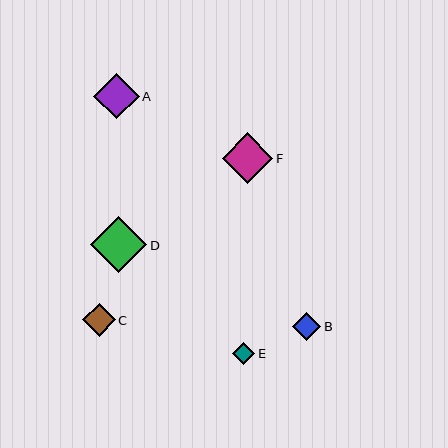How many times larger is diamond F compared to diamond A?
Diamond F is approximately 1.1 times the size of diamond A.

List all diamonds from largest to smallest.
From largest to smallest: D, F, A, C, B, E.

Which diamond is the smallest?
Diamond E is the smallest with a size of approximately 22 pixels.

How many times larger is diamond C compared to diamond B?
Diamond C is approximately 1.1 times the size of diamond B.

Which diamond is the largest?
Diamond D is the largest with a size of approximately 56 pixels.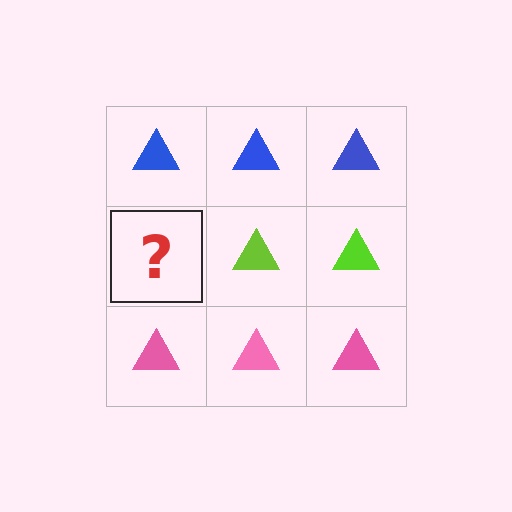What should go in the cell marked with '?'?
The missing cell should contain a lime triangle.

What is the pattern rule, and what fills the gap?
The rule is that each row has a consistent color. The gap should be filled with a lime triangle.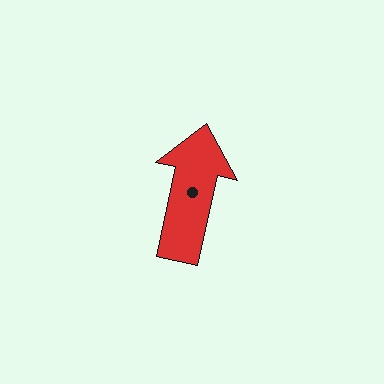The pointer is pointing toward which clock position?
Roughly 12 o'clock.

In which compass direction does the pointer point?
North.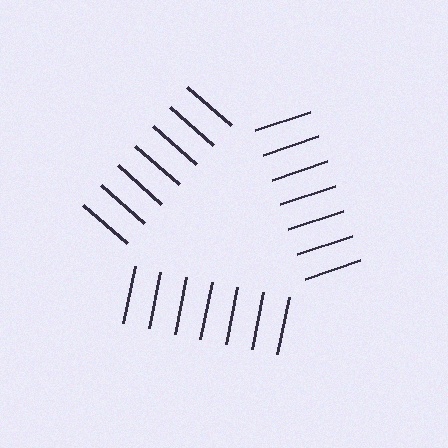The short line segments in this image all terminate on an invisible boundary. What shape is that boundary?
An illusory triangle — the line segments terminate on its edges but no continuous stroke is drawn.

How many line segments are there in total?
21 — 7 along each of the 3 edges.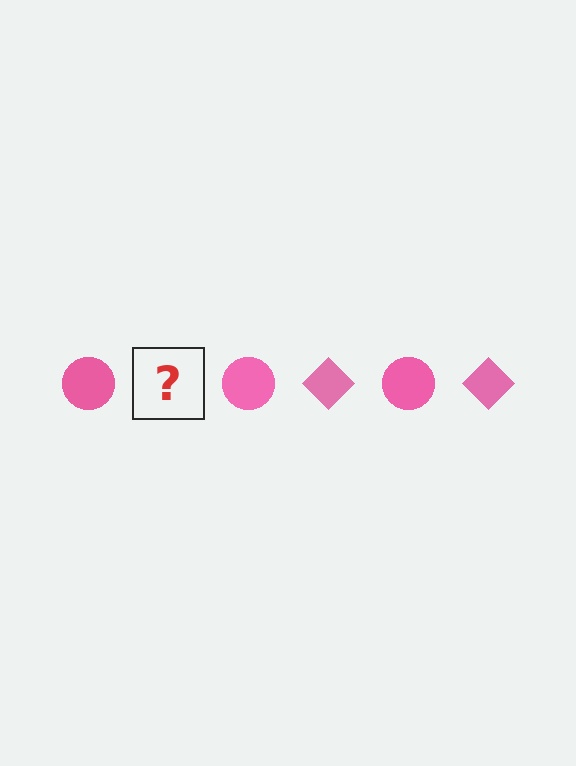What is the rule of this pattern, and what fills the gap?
The rule is that the pattern cycles through circle, diamond shapes in pink. The gap should be filled with a pink diamond.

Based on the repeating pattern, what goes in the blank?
The blank should be a pink diamond.